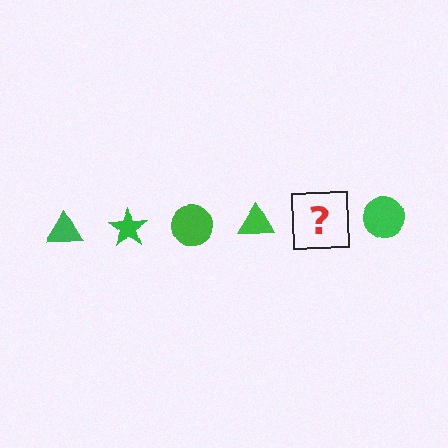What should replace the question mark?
The question mark should be replaced with a green star.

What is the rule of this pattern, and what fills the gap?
The rule is that the pattern cycles through triangle, star, circle shapes in green. The gap should be filled with a green star.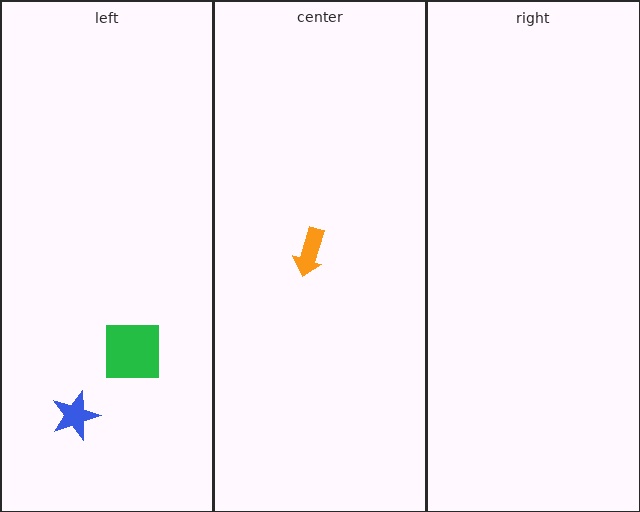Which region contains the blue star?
The left region.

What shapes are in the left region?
The blue star, the green square.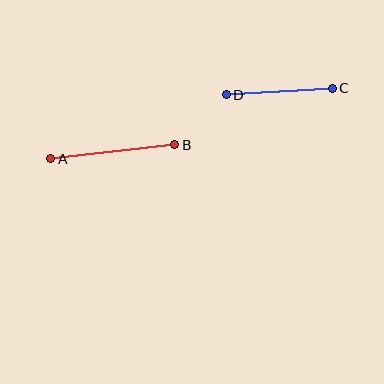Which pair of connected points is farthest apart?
Points A and B are farthest apart.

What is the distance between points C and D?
The distance is approximately 106 pixels.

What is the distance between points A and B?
The distance is approximately 125 pixels.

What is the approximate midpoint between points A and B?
The midpoint is at approximately (113, 152) pixels.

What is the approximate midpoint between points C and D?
The midpoint is at approximately (279, 92) pixels.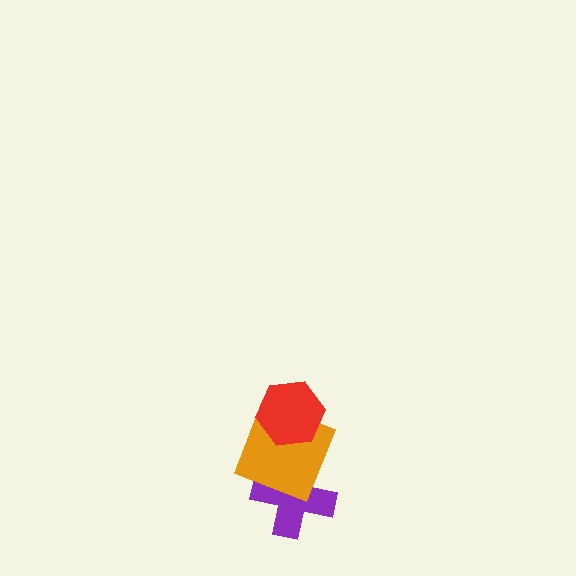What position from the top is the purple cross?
The purple cross is 3rd from the top.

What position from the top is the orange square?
The orange square is 2nd from the top.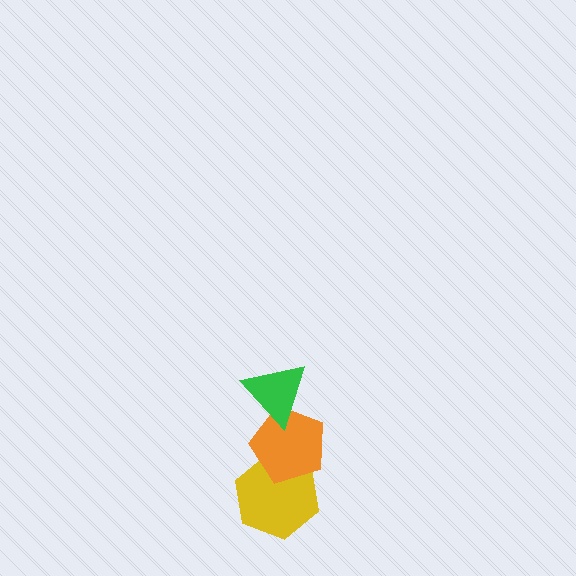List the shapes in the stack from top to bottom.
From top to bottom: the green triangle, the orange pentagon, the yellow hexagon.